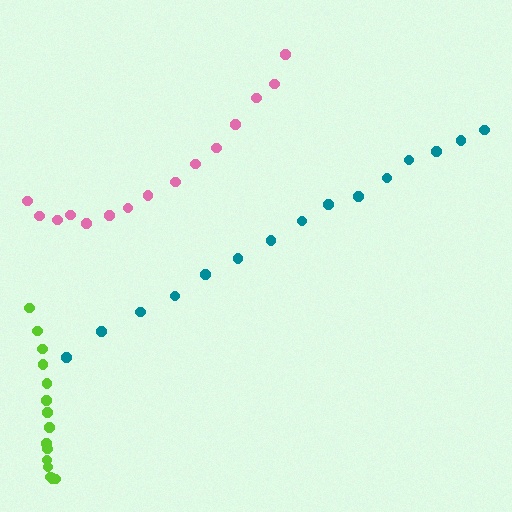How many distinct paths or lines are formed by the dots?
There are 3 distinct paths.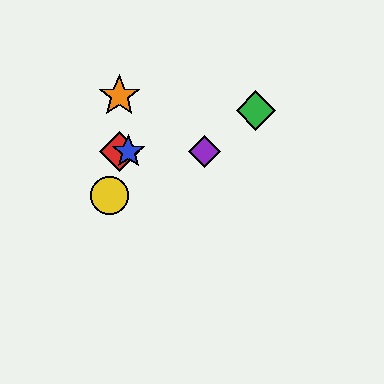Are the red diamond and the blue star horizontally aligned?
Yes, both are at y≈152.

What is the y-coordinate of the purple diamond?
The purple diamond is at y≈152.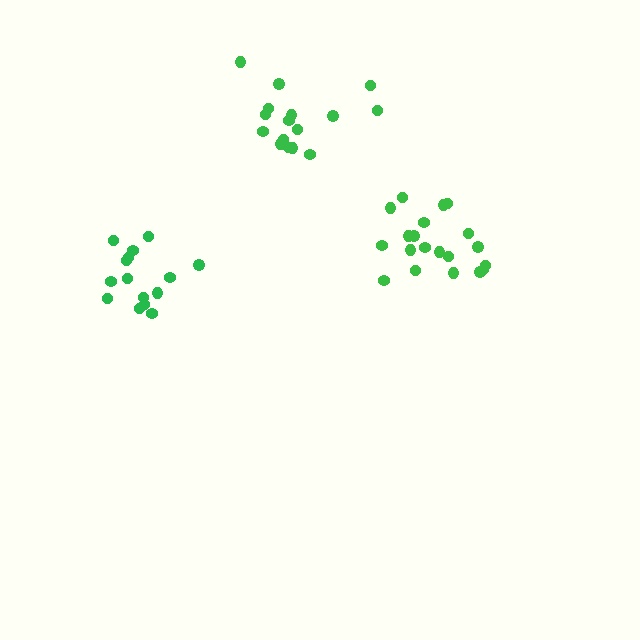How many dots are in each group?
Group 1: 20 dots, Group 2: 15 dots, Group 3: 16 dots (51 total).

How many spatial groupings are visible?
There are 3 spatial groupings.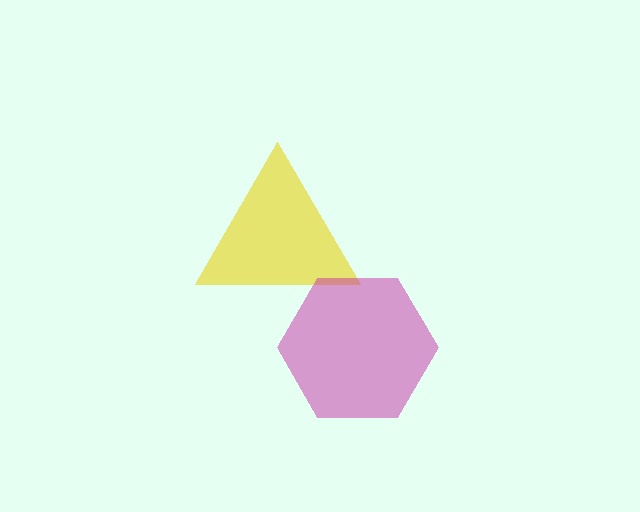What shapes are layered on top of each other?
The layered shapes are: a yellow triangle, a magenta hexagon.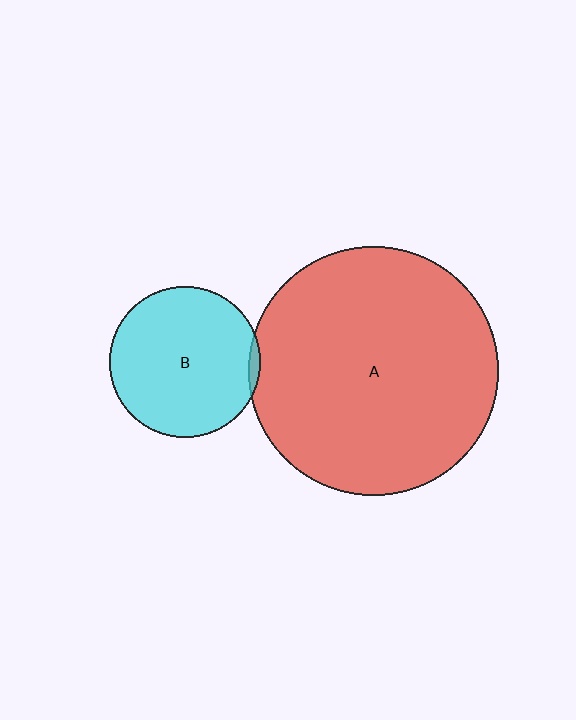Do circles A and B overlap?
Yes.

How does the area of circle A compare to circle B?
Approximately 2.7 times.